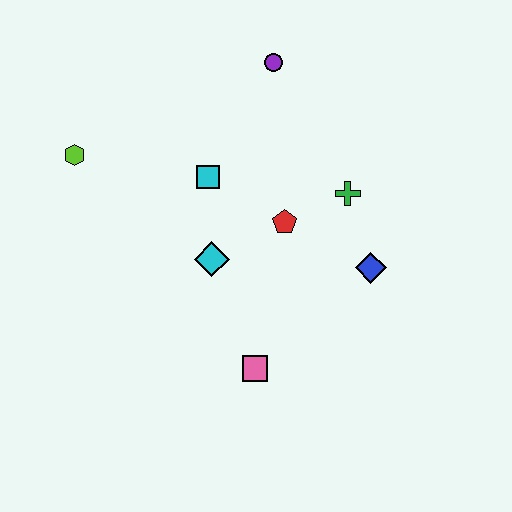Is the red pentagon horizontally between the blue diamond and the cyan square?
Yes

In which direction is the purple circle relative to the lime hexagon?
The purple circle is to the right of the lime hexagon.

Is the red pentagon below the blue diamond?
No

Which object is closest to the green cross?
The red pentagon is closest to the green cross.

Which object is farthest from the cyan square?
The pink square is farthest from the cyan square.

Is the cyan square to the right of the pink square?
No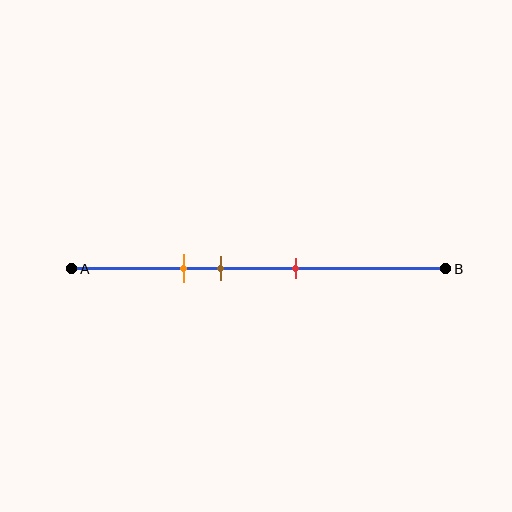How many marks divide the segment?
There are 3 marks dividing the segment.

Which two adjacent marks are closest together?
The orange and brown marks are the closest adjacent pair.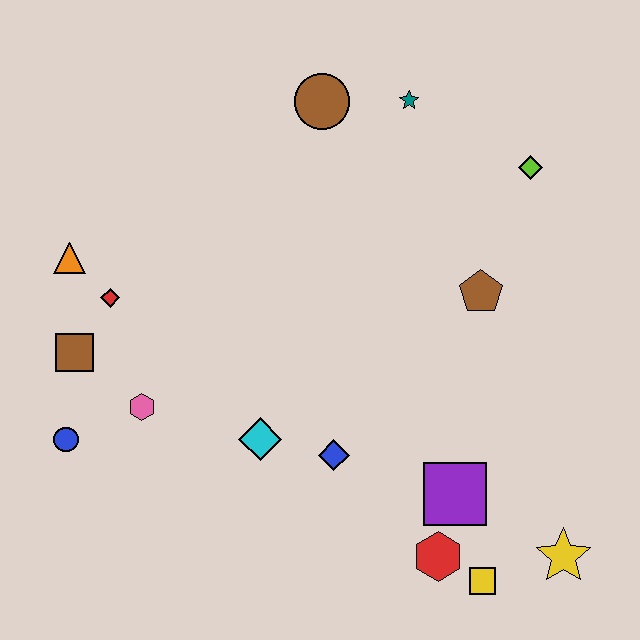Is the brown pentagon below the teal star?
Yes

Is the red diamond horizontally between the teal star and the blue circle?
Yes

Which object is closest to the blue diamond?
The cyan diamond is closest to the blue diamond.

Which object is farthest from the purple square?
The orange triangle is farthest from the purple square.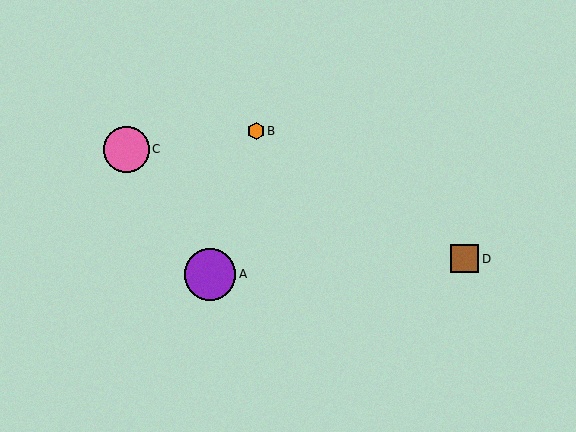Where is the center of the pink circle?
The center of the pink circle is at (126, 149).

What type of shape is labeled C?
Shape C is a pink circle.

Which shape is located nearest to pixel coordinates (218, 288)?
The purple circle (labeled A) at (210, 274) is nearest to that location.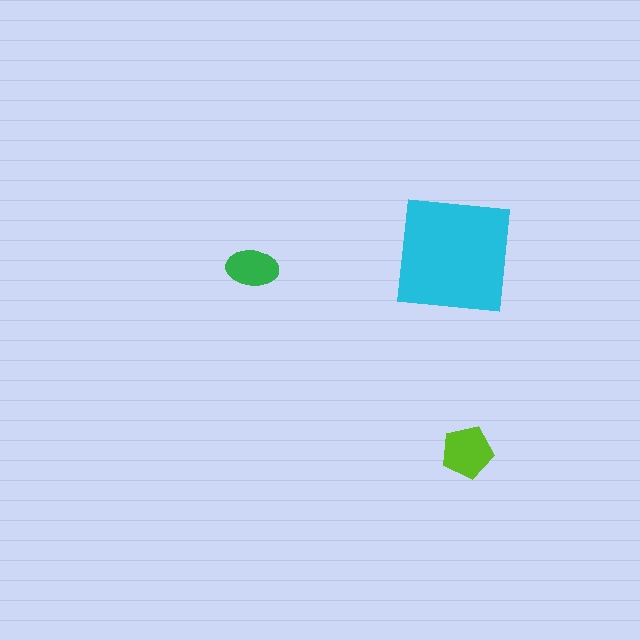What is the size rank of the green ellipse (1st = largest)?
3rd.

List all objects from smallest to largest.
The green ellipse, the lime pentagon, the cyan square.